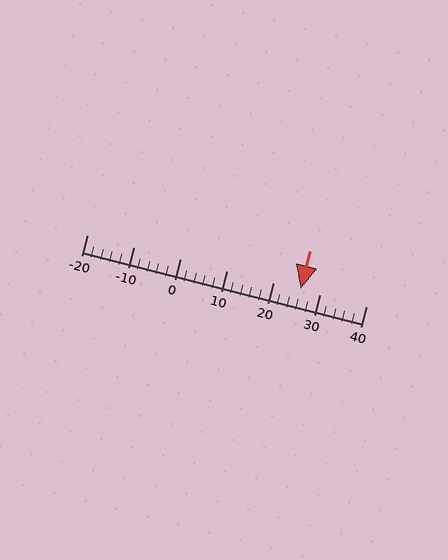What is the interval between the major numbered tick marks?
The major tick marks are spaced 10 units apart.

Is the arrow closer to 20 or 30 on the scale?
The arrow is closer to 30.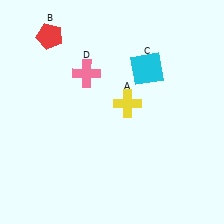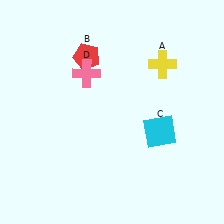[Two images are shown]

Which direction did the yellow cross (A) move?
The yellow cross (A) moved up.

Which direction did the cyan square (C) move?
The cyan square (C) moved down.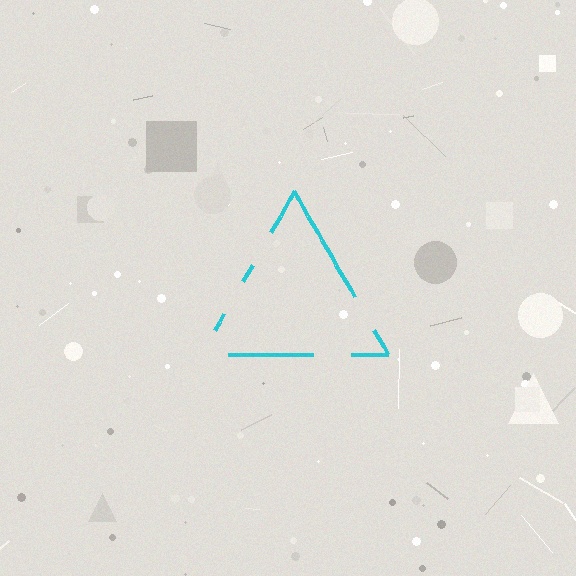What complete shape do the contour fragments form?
The contour fragments form a triangle.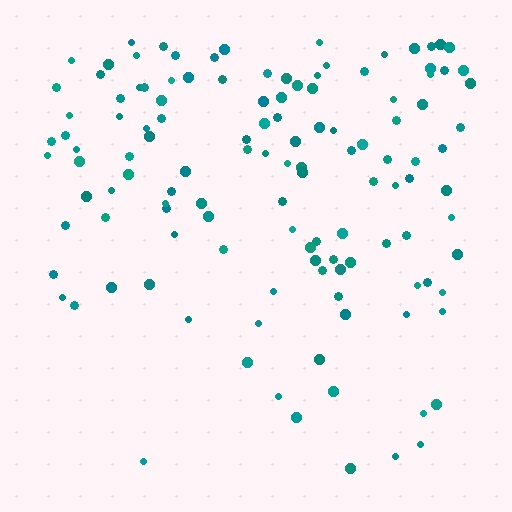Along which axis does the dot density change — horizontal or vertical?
Vertical.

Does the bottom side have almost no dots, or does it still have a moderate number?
Still a moderate number, just noticeably fewer than the top.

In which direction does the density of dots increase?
From bottom to top, with the top side densest.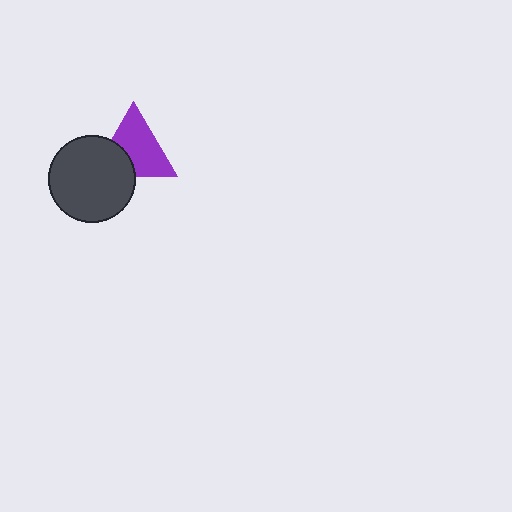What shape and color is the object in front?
The object in front is a dark gray circle.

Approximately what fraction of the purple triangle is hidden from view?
Roughly 31% of the purple triangle is hidden behind the dark gray circle.